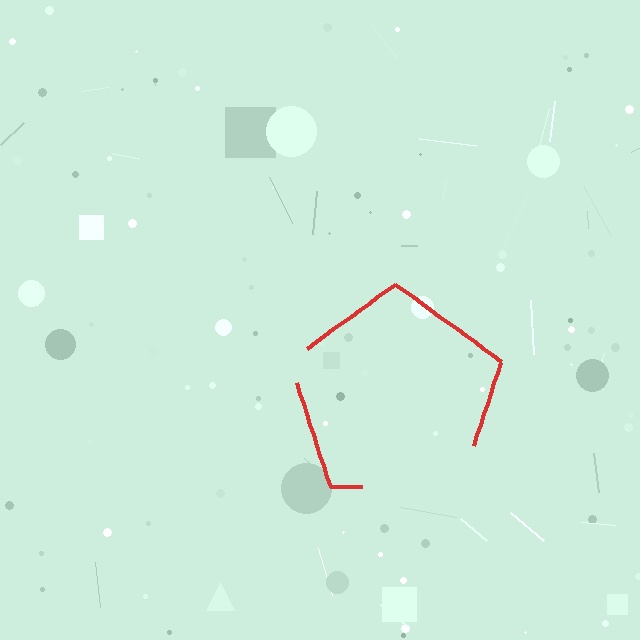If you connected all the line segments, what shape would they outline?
They would outline a pentagon.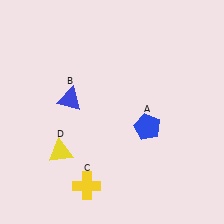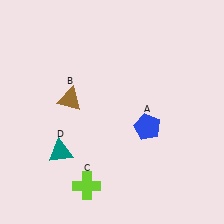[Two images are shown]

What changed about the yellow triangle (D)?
In Image 1, D is yellow. In Image 2, it changed to teal.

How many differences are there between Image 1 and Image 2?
There are 3 differences between the two images.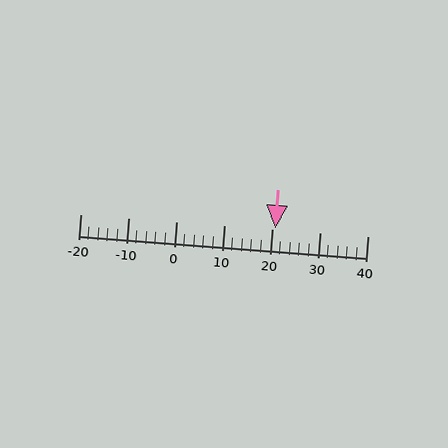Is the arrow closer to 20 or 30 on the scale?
The arrow is closer to 20.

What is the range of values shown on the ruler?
The ruler shows values from -20 to 40.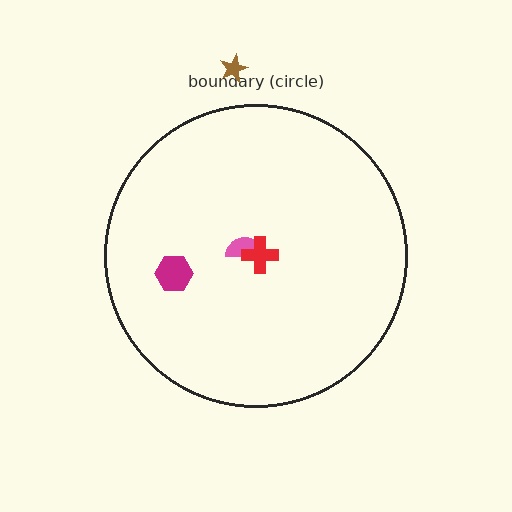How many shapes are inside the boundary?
3 inside, 1 outside.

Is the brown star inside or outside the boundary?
Outside.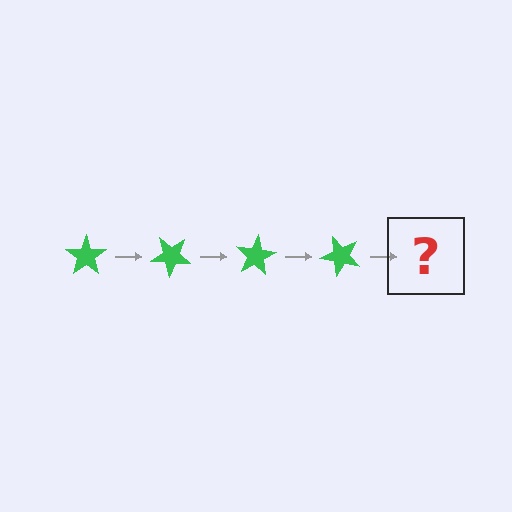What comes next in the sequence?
The next element should be a green star rotated 160 degrees.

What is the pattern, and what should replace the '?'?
The pattern is that the star rotates 40 degrees each step. The '?' should be a green star rotated 160 degrees.